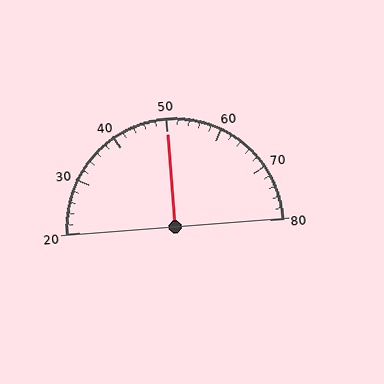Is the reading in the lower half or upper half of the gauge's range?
The reading is in the upper half of the range (20 to 80).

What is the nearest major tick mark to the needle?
The nearest major tick mark is 50.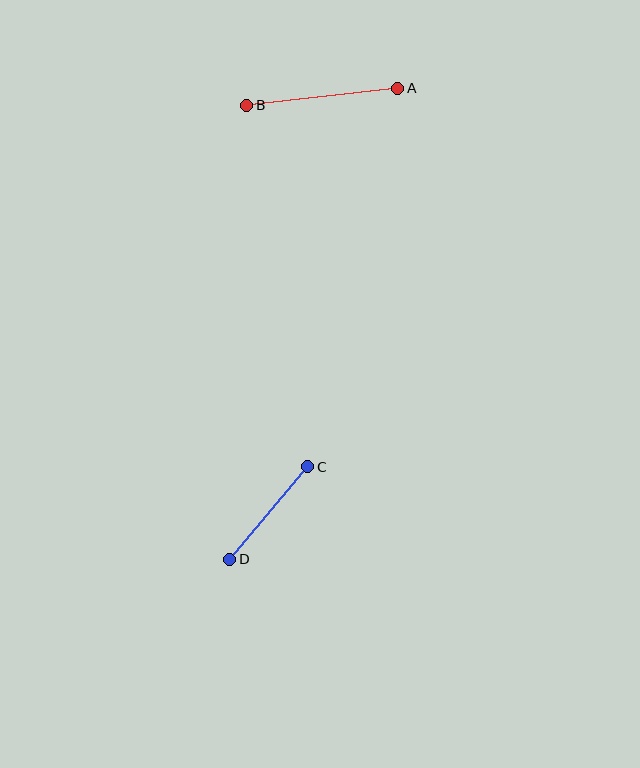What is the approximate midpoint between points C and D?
The midpoint is at approximately (269, 513) pixels.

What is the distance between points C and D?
The distance is approximately 121 pixels.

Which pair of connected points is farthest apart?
Points A and B are farthest apart.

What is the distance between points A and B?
The distance is approximately 152 pixels.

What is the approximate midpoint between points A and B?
The midpoint is at approximately (322, 97) pixels.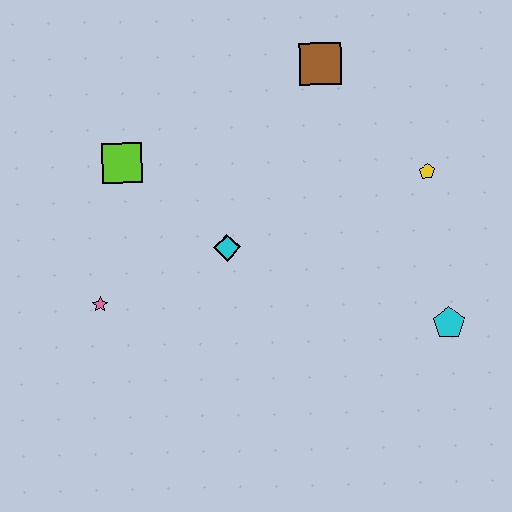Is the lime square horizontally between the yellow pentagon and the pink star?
Yes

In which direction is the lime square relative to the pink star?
The lime square is above the pink star.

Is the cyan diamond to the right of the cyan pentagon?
No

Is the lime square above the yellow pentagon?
Yes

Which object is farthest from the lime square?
The cyan pentagon is farthest from the lime square.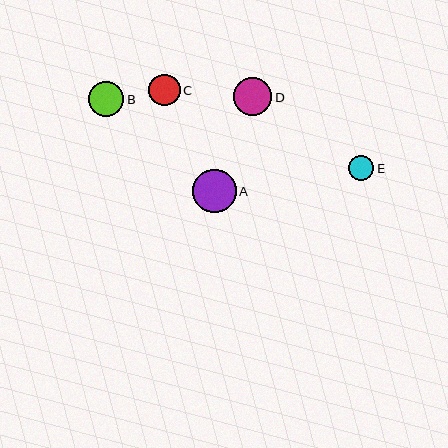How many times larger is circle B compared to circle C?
Circle B is approximately 1.1 times the size of circle C.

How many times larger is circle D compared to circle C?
Circle D is approximately 1.2 times the size of circle C.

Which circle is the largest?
Circle A is the largest with a size of approximately 43 pixels.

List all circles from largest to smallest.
From largest to smallest: A, D, B, C, E.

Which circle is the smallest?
Circle E is the smallest with a size of approximately 25 pixels.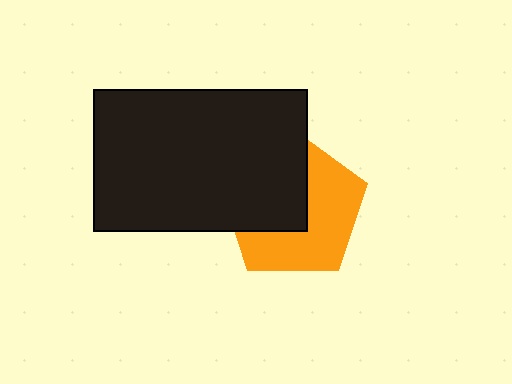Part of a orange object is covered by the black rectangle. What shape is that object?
It is a pentagon.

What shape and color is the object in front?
The object in front is a black rectangle.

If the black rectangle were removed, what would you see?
You would see the complete orange pentagon.